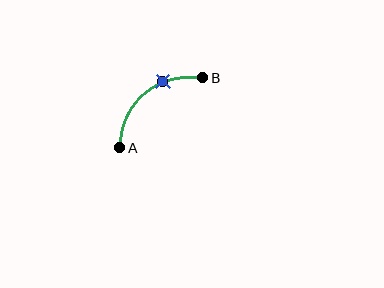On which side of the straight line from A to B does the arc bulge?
The arc bulges above and to the left of the straight line connecting A and B.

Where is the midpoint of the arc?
The arc midpoint is the point on the curve farthest from the straight line joining A and B. It sits above and to the left of that line.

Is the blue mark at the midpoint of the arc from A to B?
No. The blue mark lies on the arc but is closer to endpoint B. The arc midpoint would be at the point on the curve equidistant along the arc from both A and B.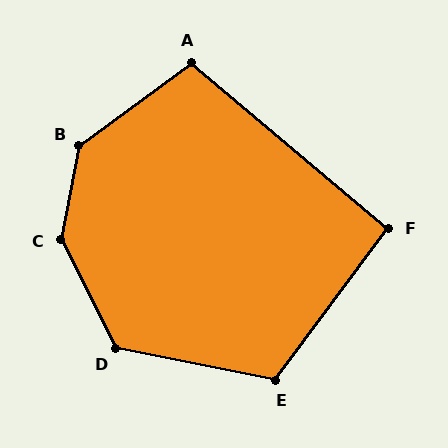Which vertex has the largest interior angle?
C, at approximately 141 degrees.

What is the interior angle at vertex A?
Approximately 103 degrees (obtuse).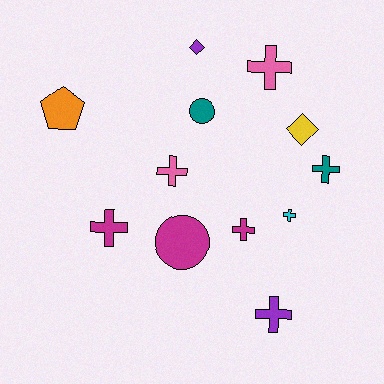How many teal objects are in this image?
There are 2 teal objects.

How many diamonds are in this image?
There are 2 diamonds.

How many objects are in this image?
There are 12 objects.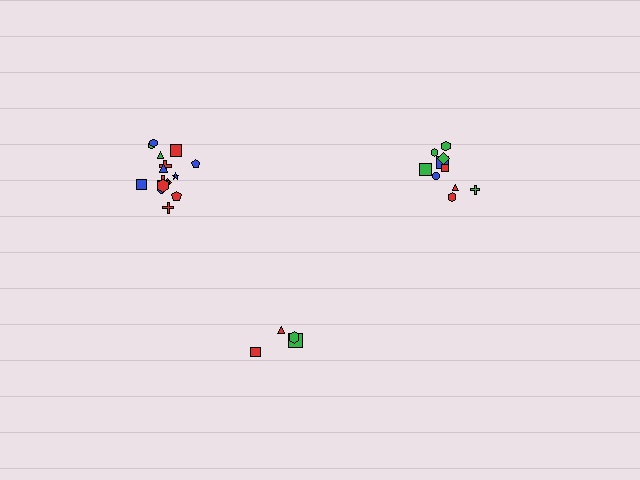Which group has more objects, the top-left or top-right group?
The top-left group.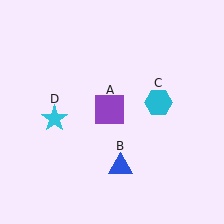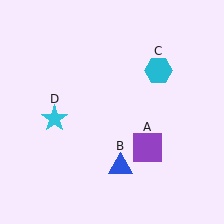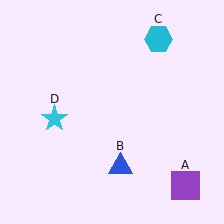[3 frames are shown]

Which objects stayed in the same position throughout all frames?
Blue triangle (object B) and cyan star (object D) remained stationary.